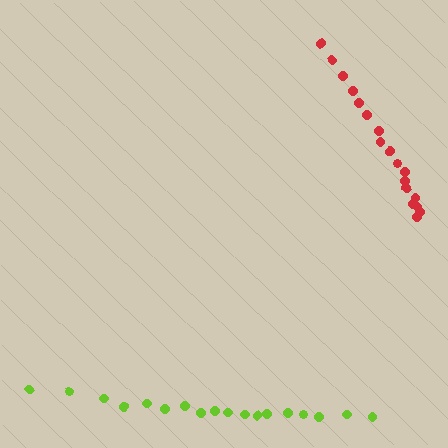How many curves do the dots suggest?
There are 2 distinct paths.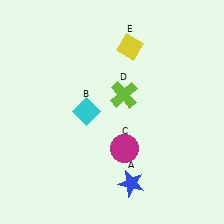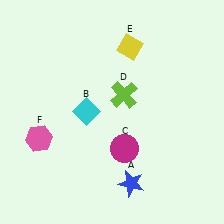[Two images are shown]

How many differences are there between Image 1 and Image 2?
There is 1 difference between the two images.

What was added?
A pink hexagon (F) was added in Image 2.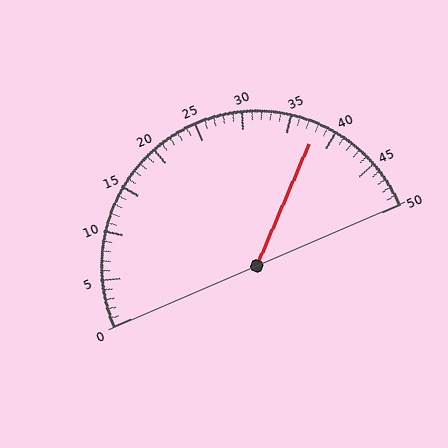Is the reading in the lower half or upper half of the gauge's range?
The reading is in the upper half of the range (0 to 50).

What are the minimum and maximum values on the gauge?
The gauge ranges from 0 to 50.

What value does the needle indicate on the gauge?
The needle indicates approximately 38.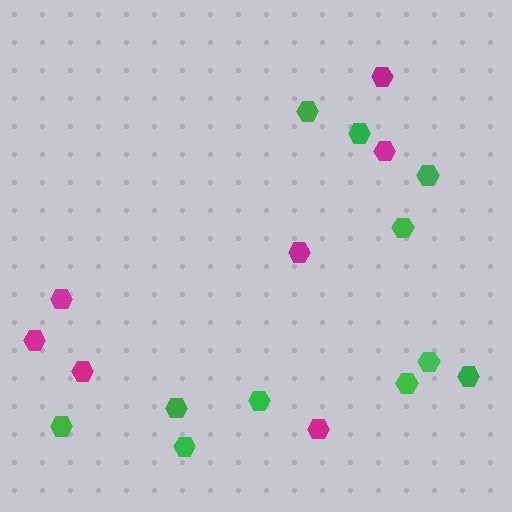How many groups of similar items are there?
There are 2 groups: one group of green hexagons (11) and one group of magenta hexagons (7).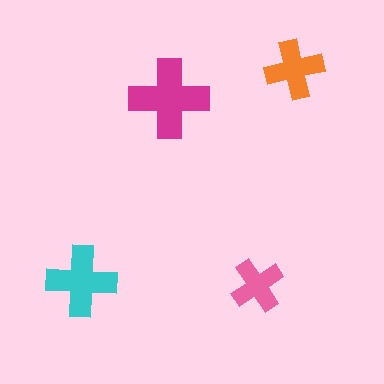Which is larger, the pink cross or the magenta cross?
The magenta one.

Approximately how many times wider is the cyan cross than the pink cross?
About 1.5 times wider.